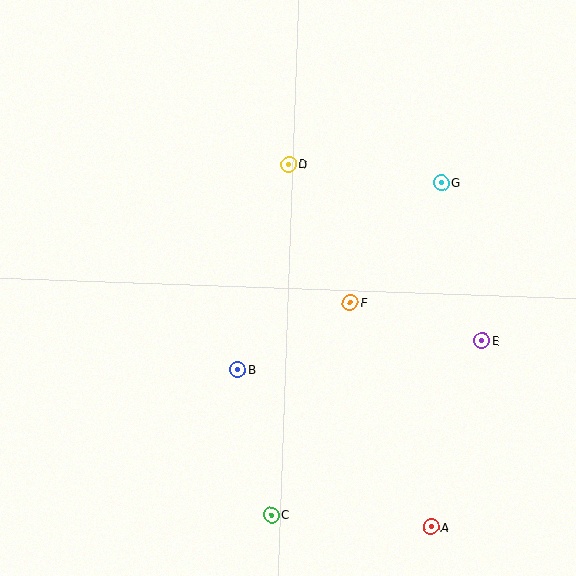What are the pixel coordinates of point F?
Point F is at (350, 303).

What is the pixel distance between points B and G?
The distance between B and G is 276 pixels.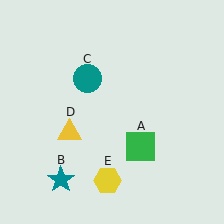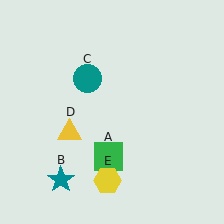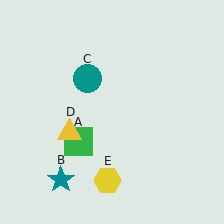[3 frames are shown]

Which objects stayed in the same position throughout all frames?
Teal star (object B) and teal circle (object C) and yellow triangle (object D) and yellow hexagon (object E) remained stationary.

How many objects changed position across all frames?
1 object changed position: green square (object A).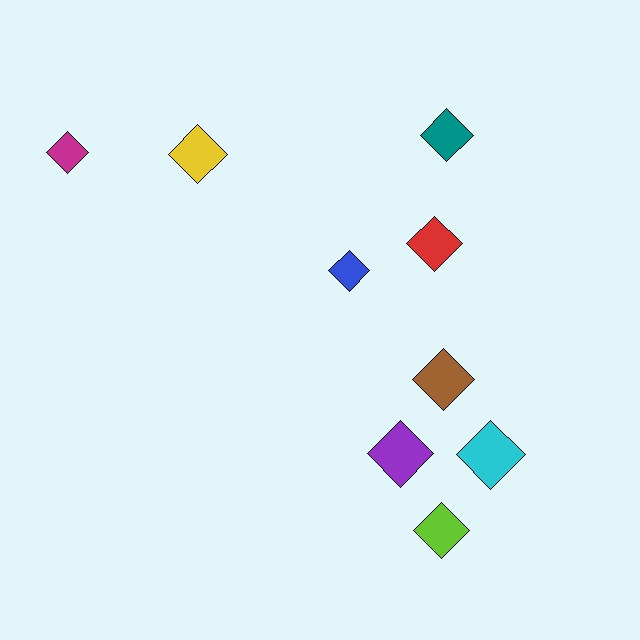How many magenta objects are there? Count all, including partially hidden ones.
There is 1 magenta object.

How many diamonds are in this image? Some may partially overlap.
There are 9 diamonds.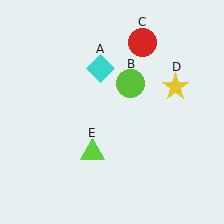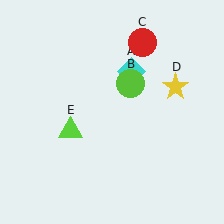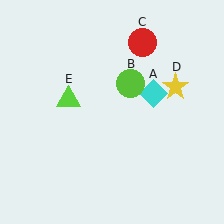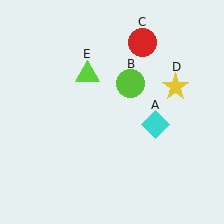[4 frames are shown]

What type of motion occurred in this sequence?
The cyan diamond (object A), lime triangle (object E) rotated clockwise around the center of the scene.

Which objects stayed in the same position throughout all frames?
Lime circle (object B) and red circle (object C) and yellow star (object D) remained stationary.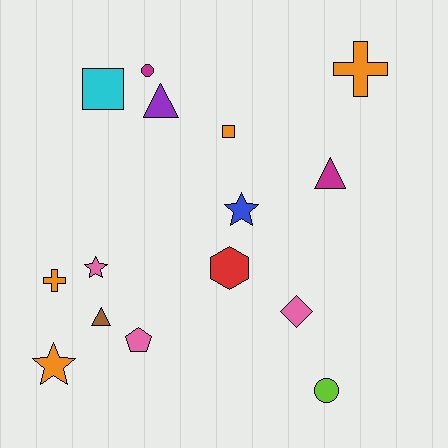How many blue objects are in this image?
There is 1 blue object.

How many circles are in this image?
There are 2 circles.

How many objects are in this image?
There are 15 objects.